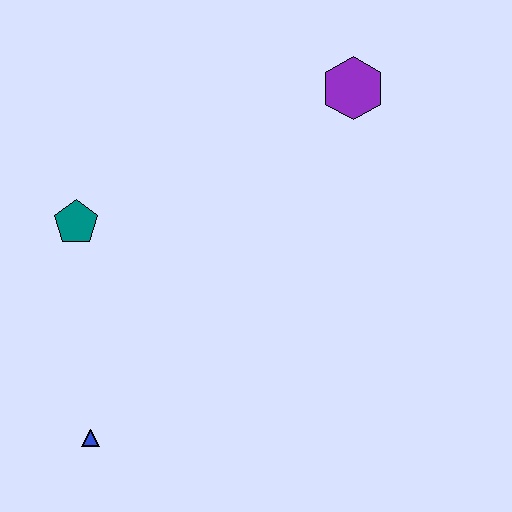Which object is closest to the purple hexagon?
The teal pentagon is closest to the purple hexagon.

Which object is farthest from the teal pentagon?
The purple hexagon is farthest from the teal pentagon.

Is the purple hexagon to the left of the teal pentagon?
No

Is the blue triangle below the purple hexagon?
Yes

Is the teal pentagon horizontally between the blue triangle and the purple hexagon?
No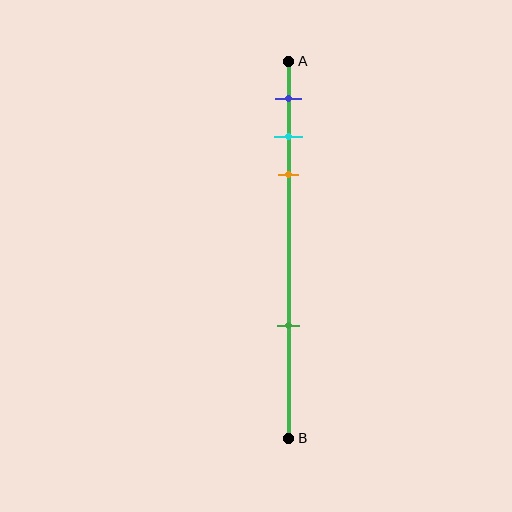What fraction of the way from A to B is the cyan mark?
The cyan mark is approximately 20% (0.2) of the way from A to B.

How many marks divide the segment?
There are 4 marks dividing the segment.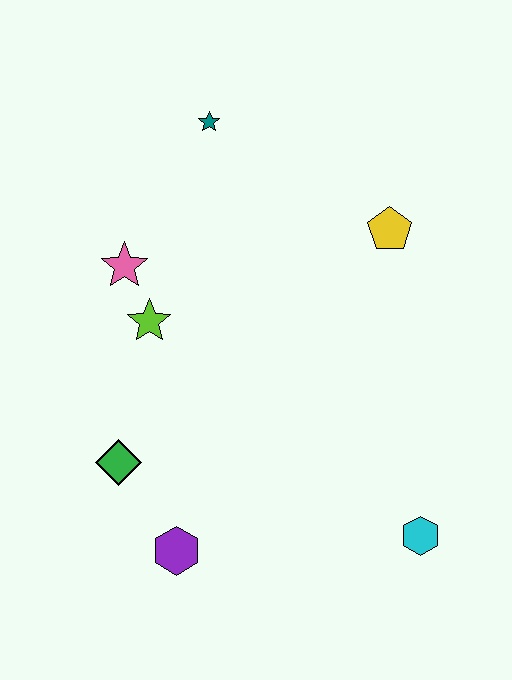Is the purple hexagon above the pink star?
No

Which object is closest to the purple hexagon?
The green diamond is closest to the purple hexagon.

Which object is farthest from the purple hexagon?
The teal star is farthest from the purple hexagon.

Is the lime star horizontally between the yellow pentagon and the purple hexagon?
No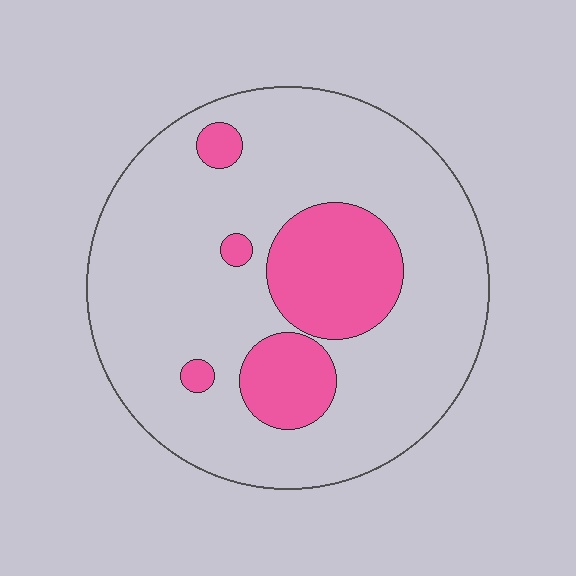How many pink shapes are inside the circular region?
5.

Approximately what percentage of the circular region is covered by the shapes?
Approximately 20%.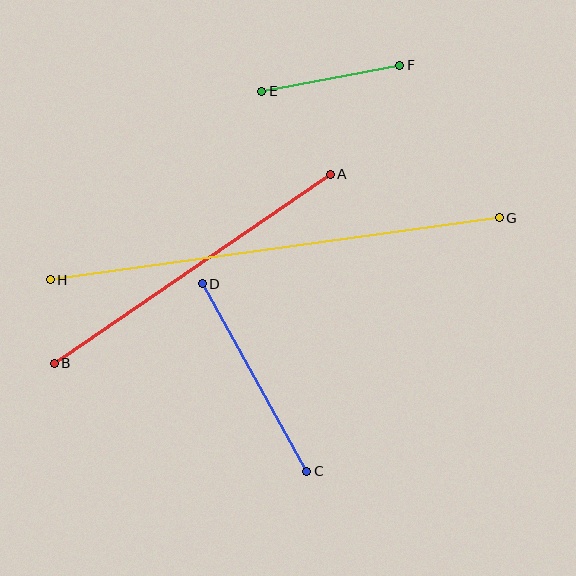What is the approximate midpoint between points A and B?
The midpoint is at approximately (192, 269) pixels.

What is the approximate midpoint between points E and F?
The midpoint is at approximately (331, 78) pixels.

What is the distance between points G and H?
The distance is approximately 453 pixels.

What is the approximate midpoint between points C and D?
The midpoint is at approximately (254, 378) pixels.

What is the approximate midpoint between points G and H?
The midpoint is at approximately (275, 249) pixels.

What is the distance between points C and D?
The distance is approximately 215 pixels.